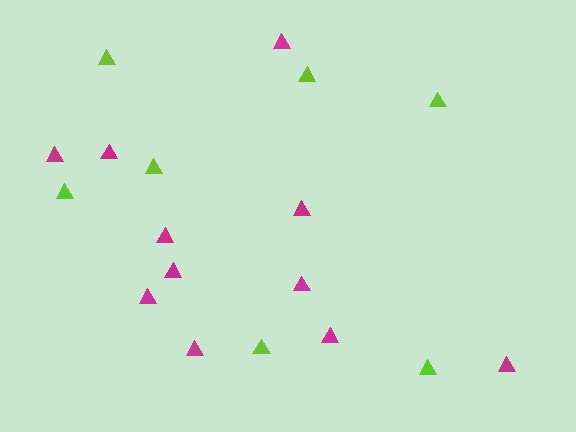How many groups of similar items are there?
There are 2 groups: one group of lime triangles (7) and one group of magenta triangles (11).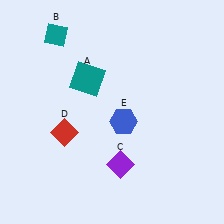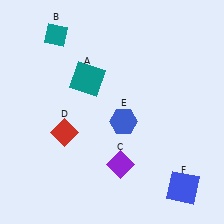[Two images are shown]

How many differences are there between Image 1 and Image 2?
There is 1 difference between the two images.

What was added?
A blue square (F) was added in Image 2.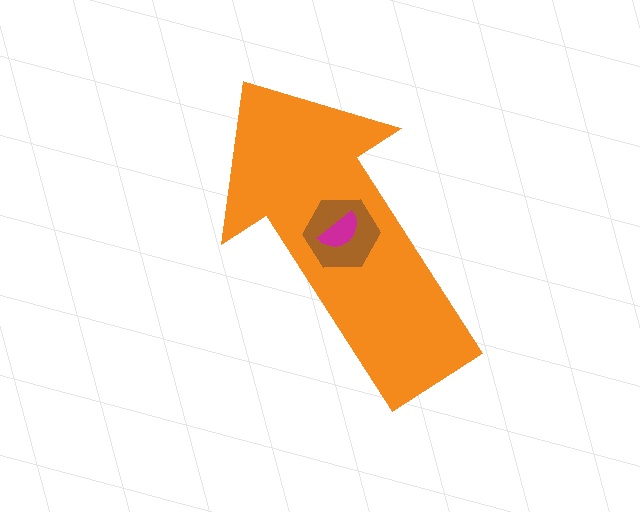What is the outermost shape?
The orange arrow.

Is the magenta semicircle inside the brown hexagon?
Yes.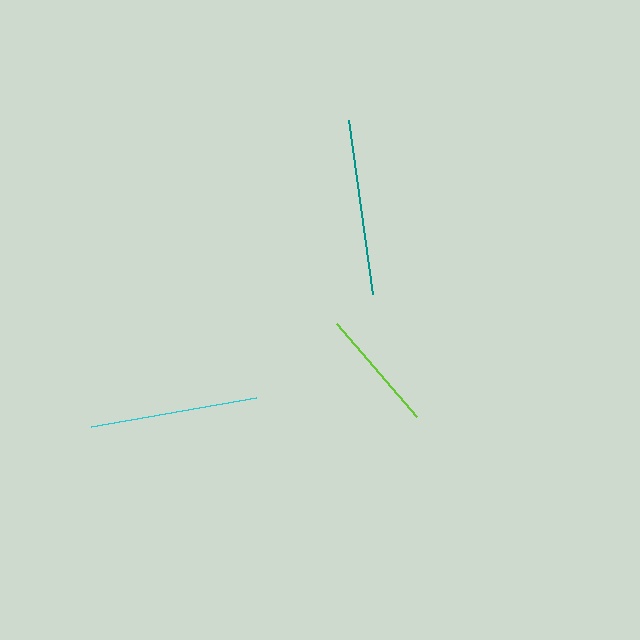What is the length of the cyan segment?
The cyan segment is approximately 168 pixels long.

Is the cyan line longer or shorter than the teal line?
The teal line is longer than the cyan line.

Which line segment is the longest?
The teal line is the longest at approximately 176 pixels.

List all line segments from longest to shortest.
From longest to shortest: teal, cyan, lime.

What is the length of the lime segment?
The lime segment is approximately 123 pixels long.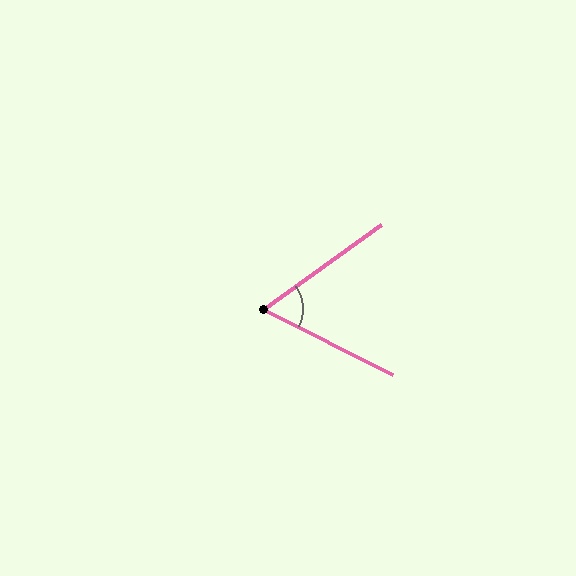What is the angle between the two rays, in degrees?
Approximately 63 degrees.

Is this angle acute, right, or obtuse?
It is acute.